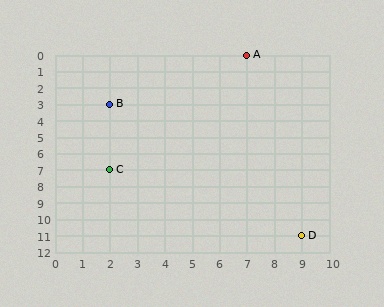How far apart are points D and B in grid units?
Points D and B are 7 columns and 8 rows apart (about 10.6 grid units diagonally).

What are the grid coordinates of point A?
Point A is at grid coordinates (7, 0).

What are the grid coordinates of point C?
Point C is at grid coordinates (2, 7).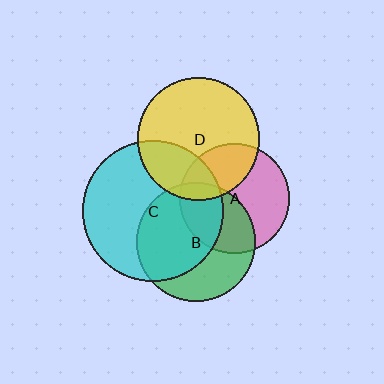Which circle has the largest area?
Circle C (cyan).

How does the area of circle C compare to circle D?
Approximately 1.3 times.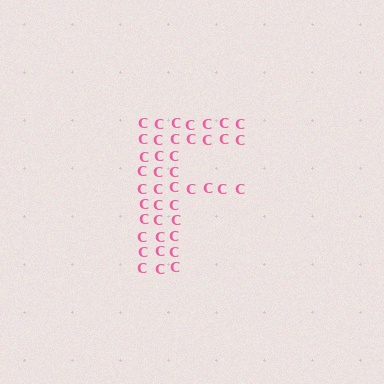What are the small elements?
The small elements are letter C's.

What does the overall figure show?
The overall figure shows the letter F.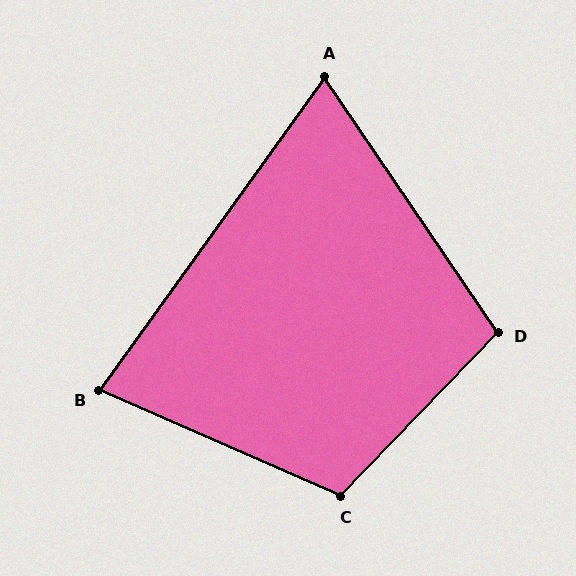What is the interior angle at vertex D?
Approximately 102 degrees (obtuse).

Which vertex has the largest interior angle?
C, at approximately 110 degrees.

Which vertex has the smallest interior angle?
A, at approximately 70 degrees.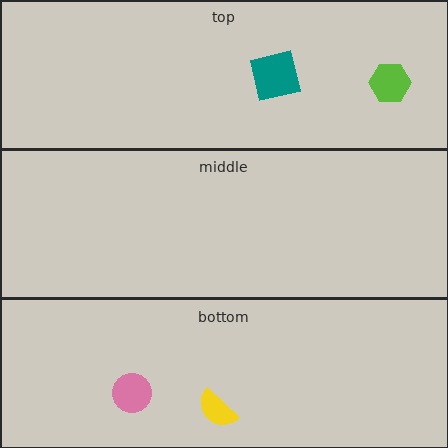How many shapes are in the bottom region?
2.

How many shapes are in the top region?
2.